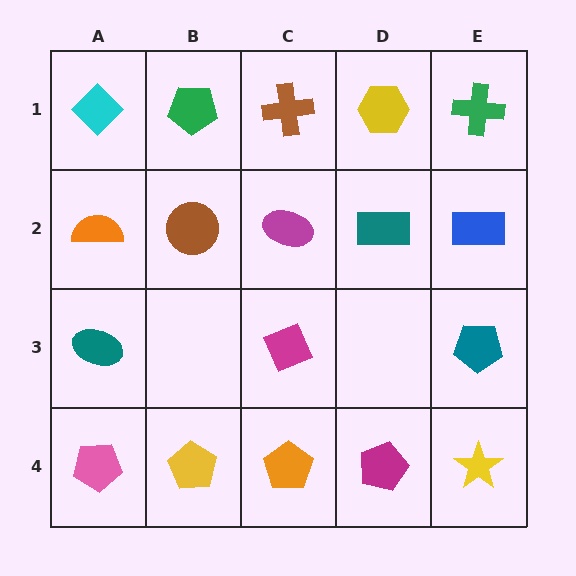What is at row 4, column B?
A yellow pentagon.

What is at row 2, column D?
A teal rectangle.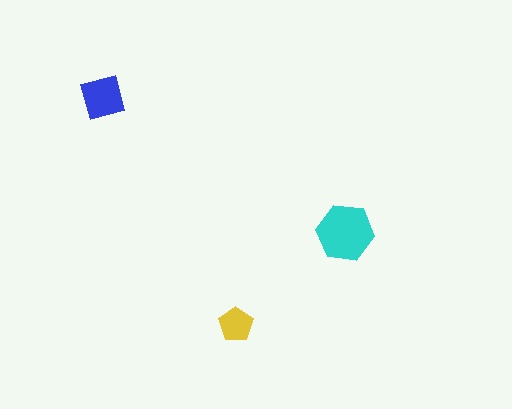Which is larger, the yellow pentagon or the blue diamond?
The blue diamond.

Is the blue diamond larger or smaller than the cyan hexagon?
Smaller.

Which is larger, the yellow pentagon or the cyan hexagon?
The cyan hexagon.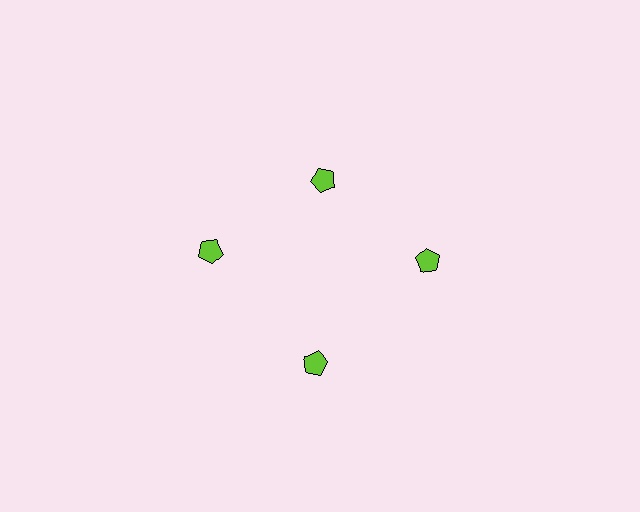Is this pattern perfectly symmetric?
No. The 4 lime pentagons are arranged in a ring, but one element near the 12 o'clock position is pulled inward toward the center, breaking the 4-fold rotational symmetry.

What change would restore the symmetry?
The symmetry would be restored by moving it outward, back onto the ring so that all 4 pentagons sit at equal angles and equal distance from the center.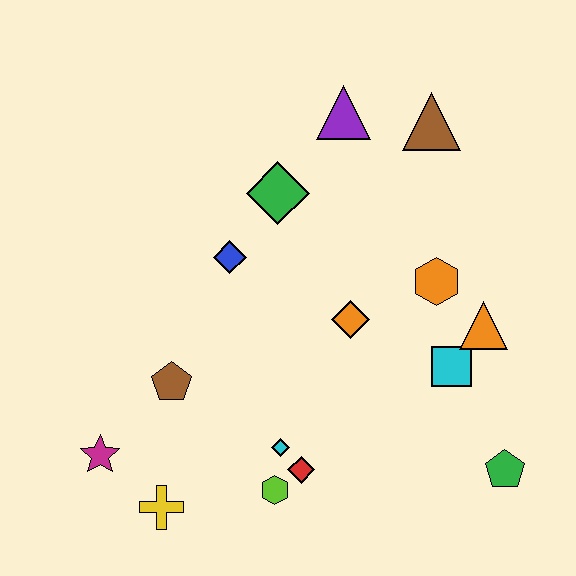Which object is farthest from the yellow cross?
The brown triangle is farthest from the yellow cross.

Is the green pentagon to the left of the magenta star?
No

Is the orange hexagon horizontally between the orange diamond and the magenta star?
No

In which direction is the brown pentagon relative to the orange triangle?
The brown pentagon is to the left of the orange triangle.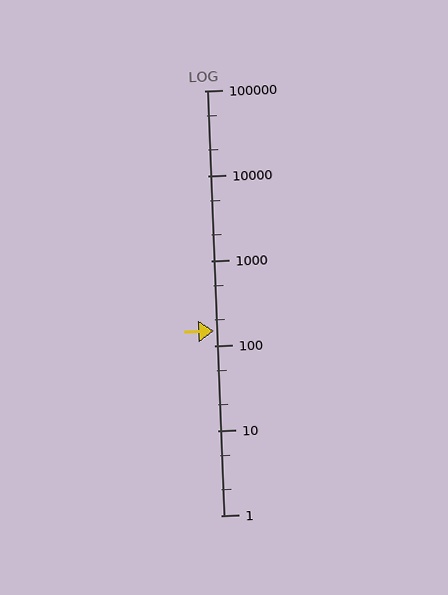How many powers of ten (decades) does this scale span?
The scale spans 5 decades, from 1 to 100000.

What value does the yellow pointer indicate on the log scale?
The pointer indicates approximately 150.